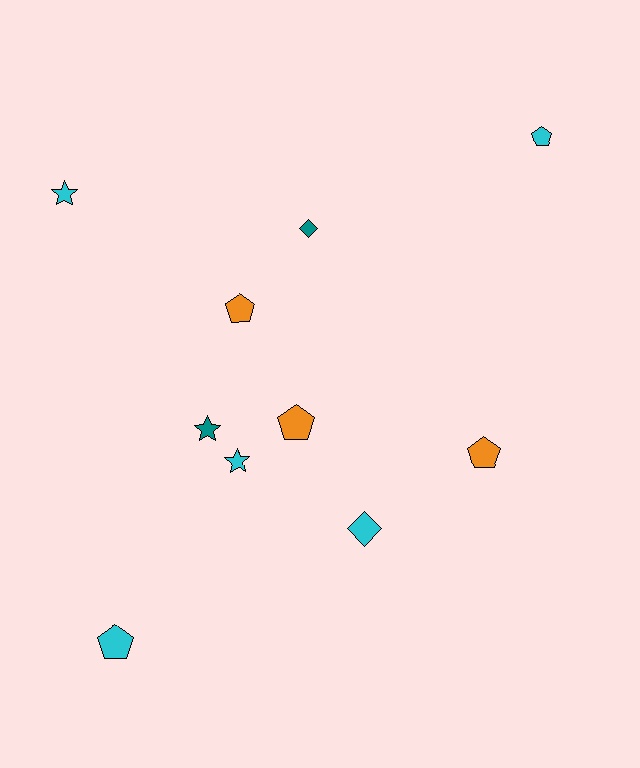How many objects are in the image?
There are 10 objects.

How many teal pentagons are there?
There are no teal pentagons.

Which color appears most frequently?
Cyan, with 5 objects.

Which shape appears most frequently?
Pentagon, with 5 objects.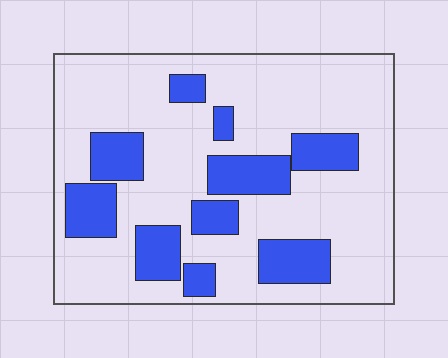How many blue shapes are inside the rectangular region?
10.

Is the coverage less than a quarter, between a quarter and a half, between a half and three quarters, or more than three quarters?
Between a quarter and a half.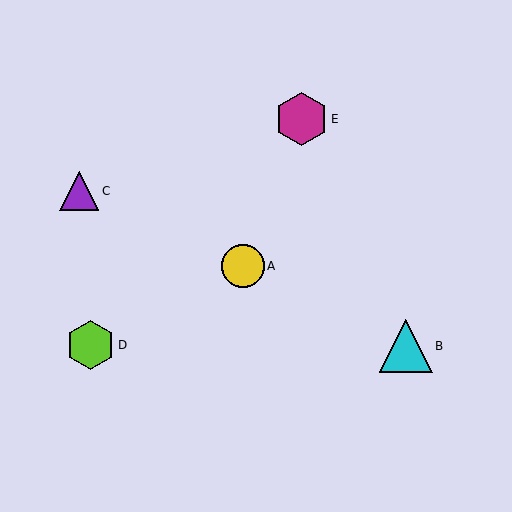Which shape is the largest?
The magenta hexagon (labeled E) is the largest.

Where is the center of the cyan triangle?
The center of the cyan triangle is at (406, 346).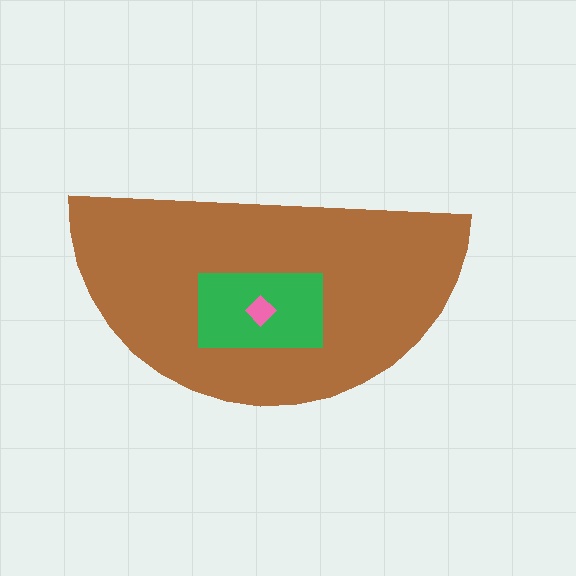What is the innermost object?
The pink diamond.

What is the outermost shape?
The brown semicircle.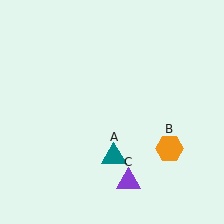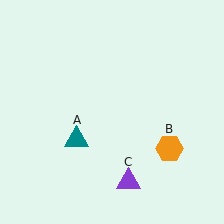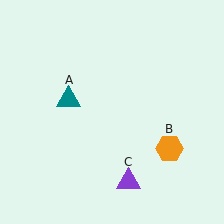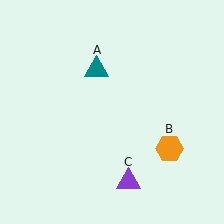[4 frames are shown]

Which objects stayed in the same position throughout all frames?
Orange hexagon (object B) and purple triangle (object C) remained stationary.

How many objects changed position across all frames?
1 object changed position: teal triangle (object A).